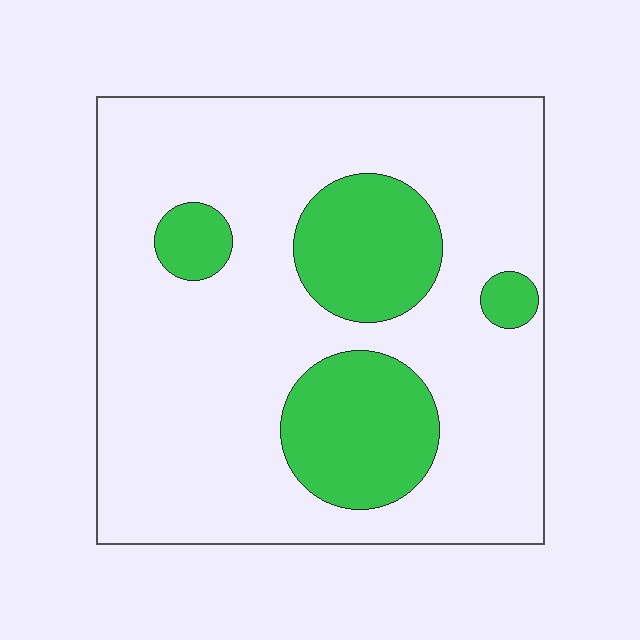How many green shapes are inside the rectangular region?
4.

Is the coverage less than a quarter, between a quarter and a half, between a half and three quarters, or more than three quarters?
Less than a quarter.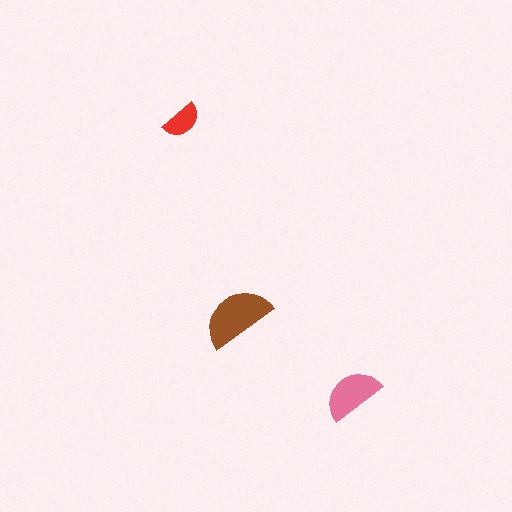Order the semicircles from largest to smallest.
the brown one, the pink one, the red one.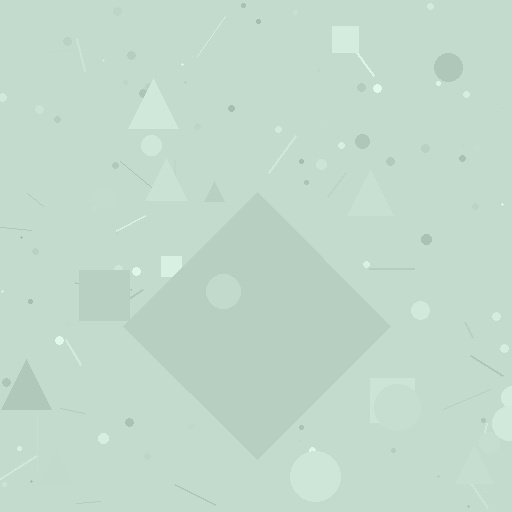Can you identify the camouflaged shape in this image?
The camouflaged shape is a diamond.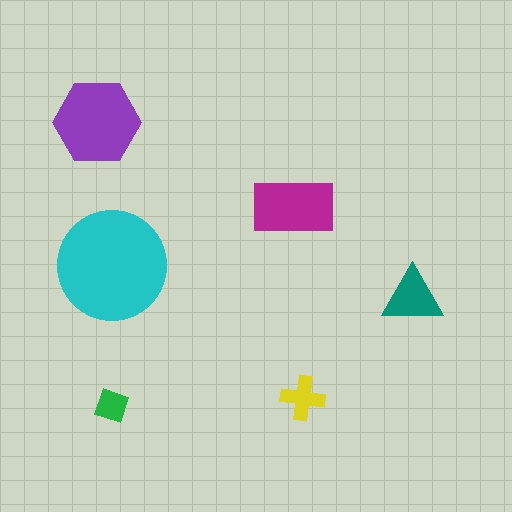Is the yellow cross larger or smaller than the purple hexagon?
Smaller.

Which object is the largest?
The cyan circle.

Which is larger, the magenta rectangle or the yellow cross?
The magenta rectangle.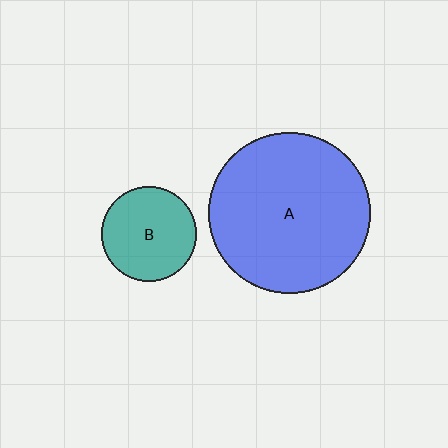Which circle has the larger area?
Circle A (blue).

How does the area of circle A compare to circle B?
Approximately 2.9 times.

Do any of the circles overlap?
No, none of the circles overlap.